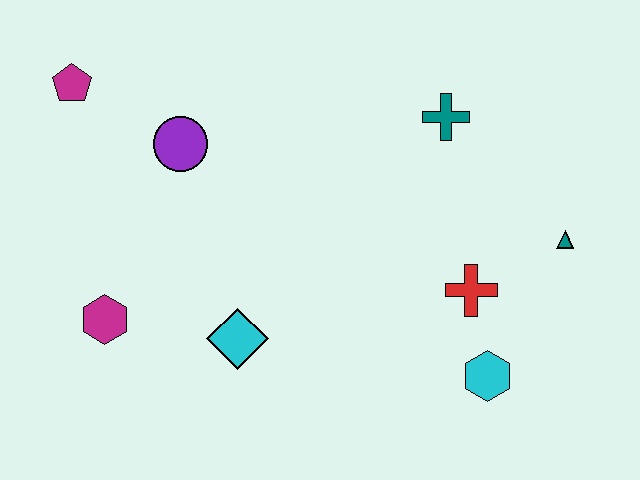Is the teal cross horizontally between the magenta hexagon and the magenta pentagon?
No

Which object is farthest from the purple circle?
The teal triangle is farthest from the purple circle.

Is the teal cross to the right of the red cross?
No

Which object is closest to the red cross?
The cyan hexagon is closest to the red cross.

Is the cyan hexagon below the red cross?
Yes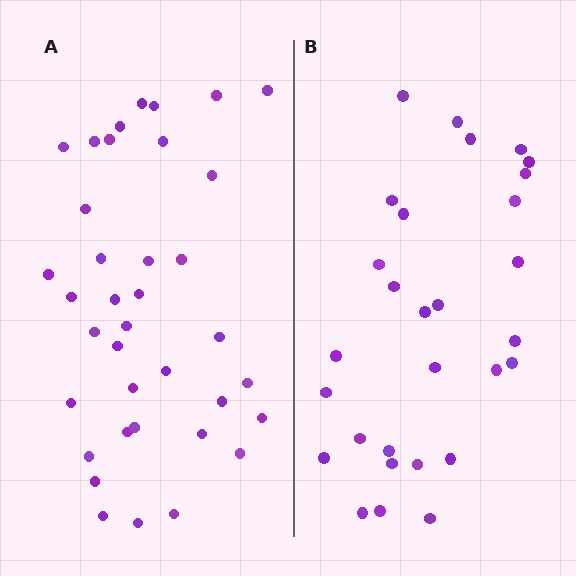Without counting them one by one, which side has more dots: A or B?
Region A (the left region) has more dots.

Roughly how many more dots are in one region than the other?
Region A has roughly 8 or so more dots than region B.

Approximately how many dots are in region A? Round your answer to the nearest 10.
About 40 dots. (The exact count is 37, which rounds to 40.)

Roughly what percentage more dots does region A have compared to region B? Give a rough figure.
About 30% more.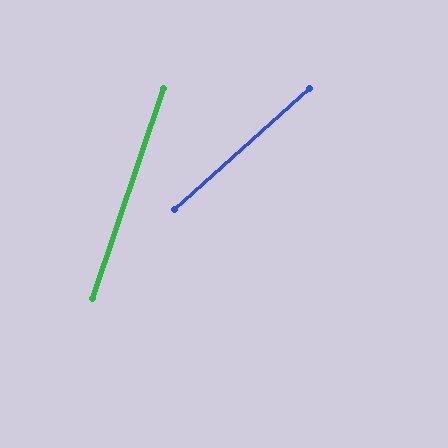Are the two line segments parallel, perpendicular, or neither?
Neither parallel nor perpendicular — they differ by about 29°.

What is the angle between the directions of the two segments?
Approximately 29 degrees.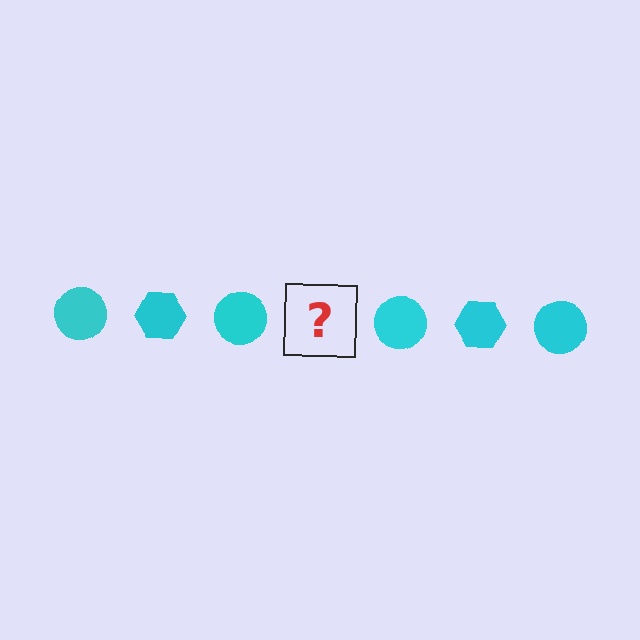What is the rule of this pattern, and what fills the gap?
The rule is that the pattern cycles through circle, hexagon shapes in cyan. The gap should be filled with a cyan hexagon.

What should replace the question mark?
The question mark should be replaced with a cyan hexagon.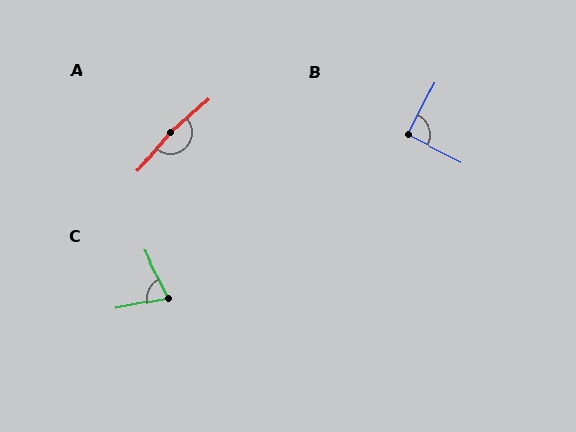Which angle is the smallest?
C, at approximately 74 degrees.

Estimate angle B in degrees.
Approximately 91 degrees.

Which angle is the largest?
A, at approximately 170 degrees.